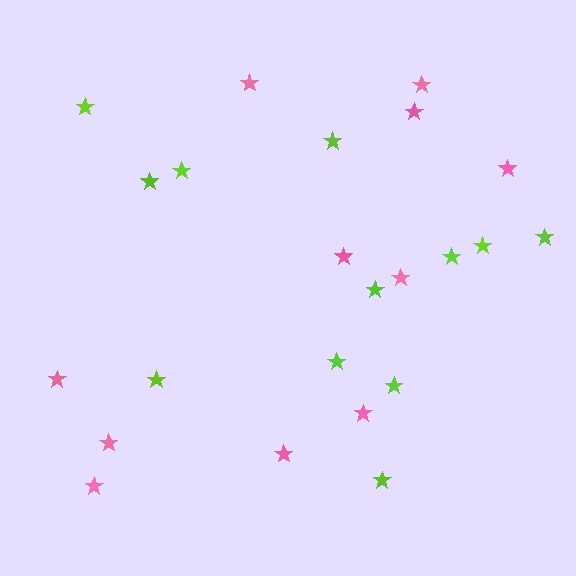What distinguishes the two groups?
There are 2 groups: one group of pink stars (11) and one group of lime stars (12).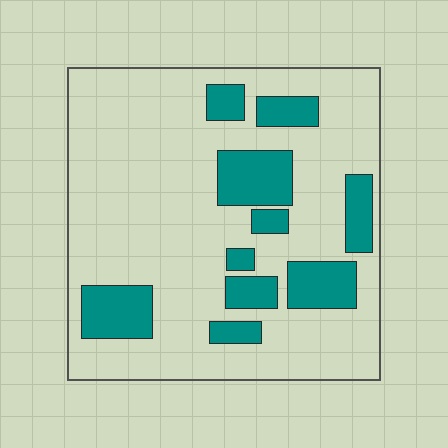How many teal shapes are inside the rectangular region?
10.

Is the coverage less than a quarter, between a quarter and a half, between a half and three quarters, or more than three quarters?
Less than a quarter.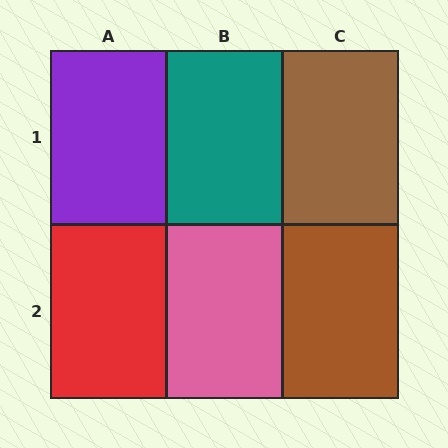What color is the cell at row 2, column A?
Red.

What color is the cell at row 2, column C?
Brown.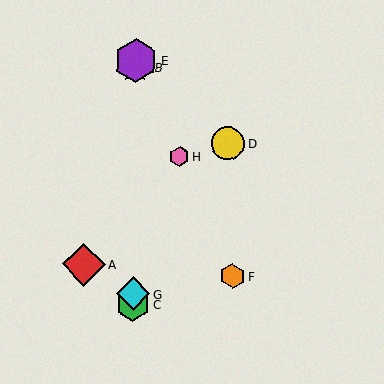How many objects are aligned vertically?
4 objects (B, C, E, G) are aligned vertically.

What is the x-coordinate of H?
Object H is at x≈180.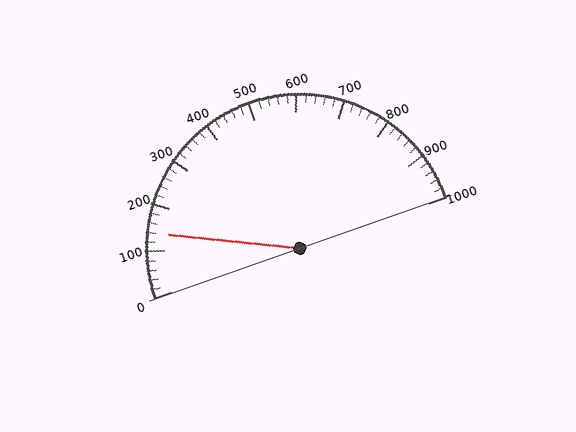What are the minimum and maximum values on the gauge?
The gauge ranges from 0 to 1000.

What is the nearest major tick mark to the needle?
The nearest major tick mark is 100.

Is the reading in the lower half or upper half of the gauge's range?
The reading is in the lower half of the range (0 to 1000).